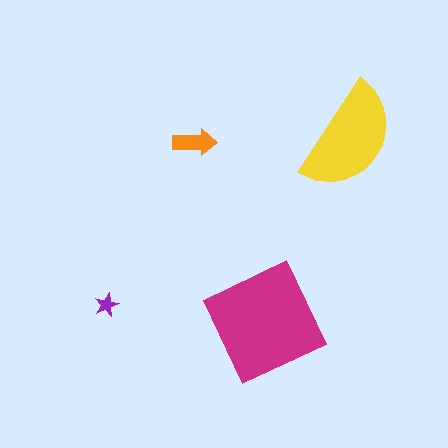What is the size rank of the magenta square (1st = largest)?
1st.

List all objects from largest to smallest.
The magenta square, the yellow semicircle, the orange arrow, the purple star.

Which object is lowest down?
The magenta square is bottommost.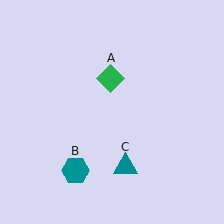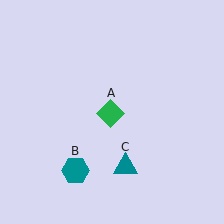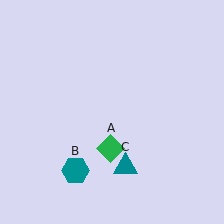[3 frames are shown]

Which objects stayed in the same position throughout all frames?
Teal hexagon (object B) and teal triangle (object C) remained stationary.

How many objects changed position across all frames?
1 object changed position: green diamond (object A).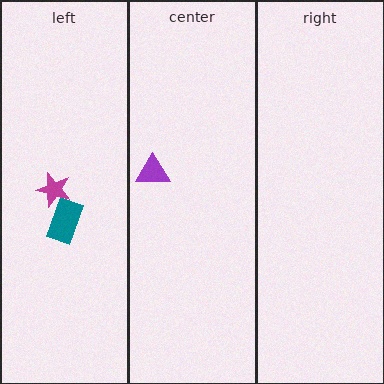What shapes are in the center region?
The purple triangle.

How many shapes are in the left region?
2.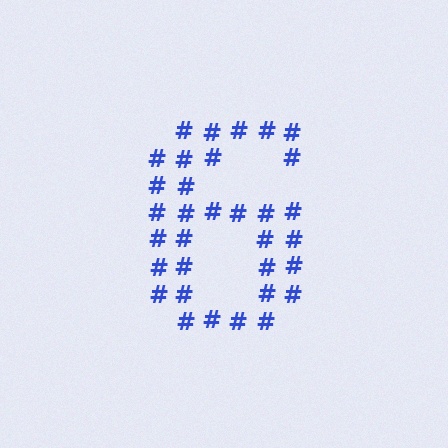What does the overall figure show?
The overall figure shows the digit 6.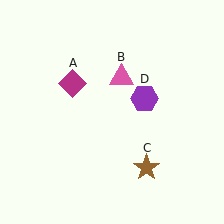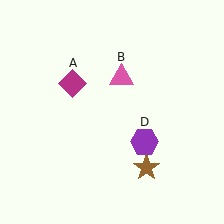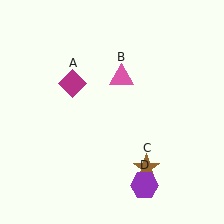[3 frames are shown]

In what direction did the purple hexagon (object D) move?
The purple hexagon (object D) moved down.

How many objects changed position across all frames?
1 object changed position: purple hexagon (object D).